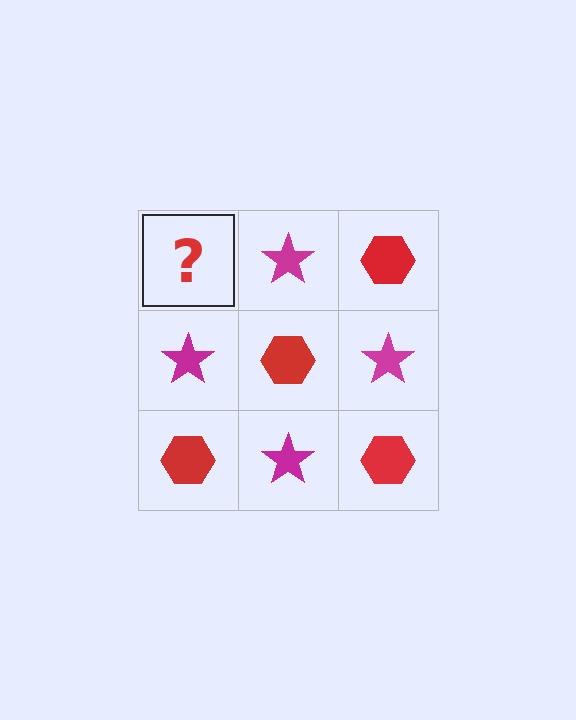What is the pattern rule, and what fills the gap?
The rule is that it alternates red hexagon and magenta star in a checkerboard pattern. The gap should be filled with a red hexagon.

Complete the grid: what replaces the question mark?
The question mark should be replaced with a red hexagon.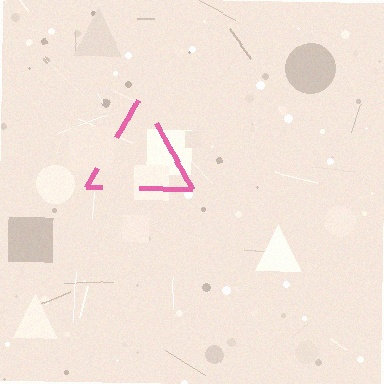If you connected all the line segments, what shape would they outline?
They would outline a triangle.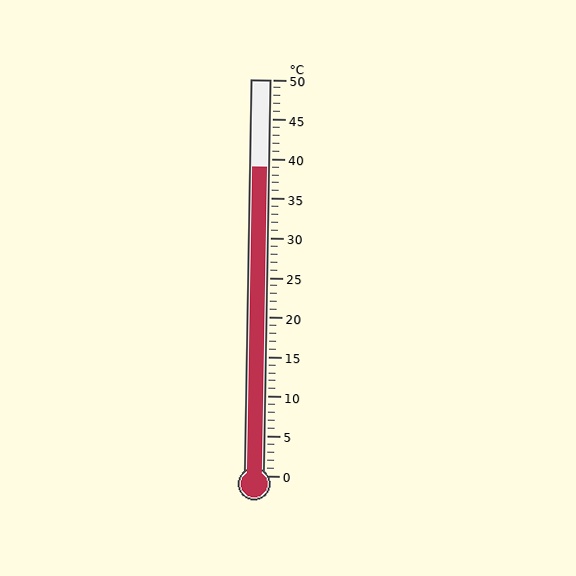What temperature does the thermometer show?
The thermometer shows approximately 39°C.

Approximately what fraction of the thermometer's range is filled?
The thermometer is filled to approximately 80% of its range.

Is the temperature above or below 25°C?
The temperature is above 25°C.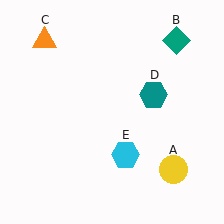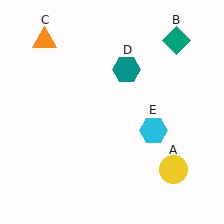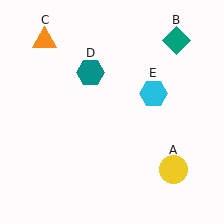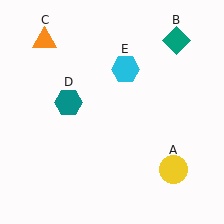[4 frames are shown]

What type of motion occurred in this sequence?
The teal hexagon (object D), cyan hexagon (object E) rotated counterclockwise around the center of the scene.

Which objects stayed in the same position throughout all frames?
Yellow circle (object A) and teal diamond (object B) and orange triangle (object C) remained stationary.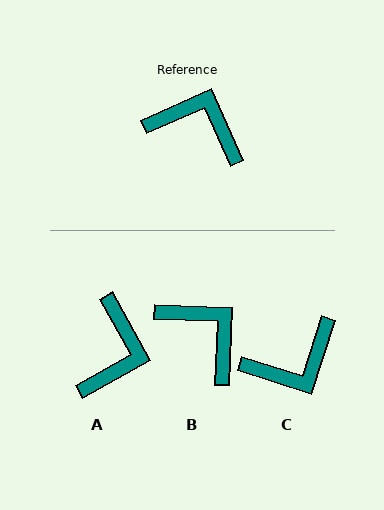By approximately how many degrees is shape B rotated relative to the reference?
Approximately 26 degrees clockwise.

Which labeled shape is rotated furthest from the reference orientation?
C, about 132 degrees away.